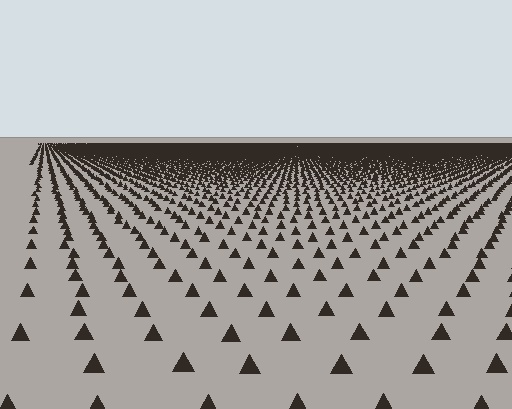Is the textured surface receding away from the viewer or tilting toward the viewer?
The surface is receding away from the viewer. Texture elements get smaller and denser toward the top.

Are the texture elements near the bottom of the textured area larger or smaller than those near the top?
Larger. Near the bottom, elements are closer to the viewer and appear at a bigger on-screen size.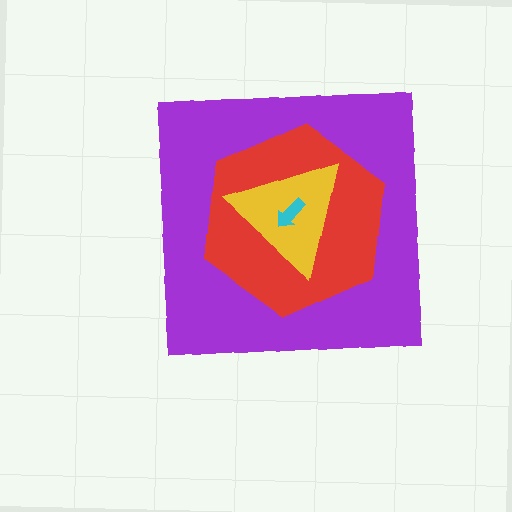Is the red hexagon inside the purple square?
Yes.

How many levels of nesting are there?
4.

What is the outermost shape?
The purple square.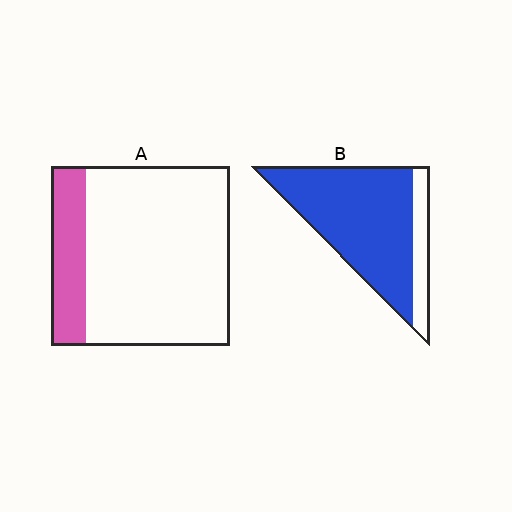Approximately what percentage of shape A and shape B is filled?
A is approximately 20% and B is approximately 80%.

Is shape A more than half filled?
No.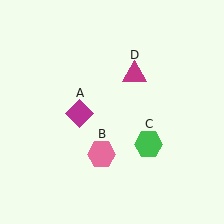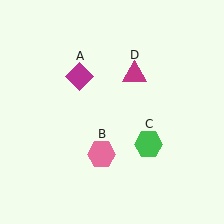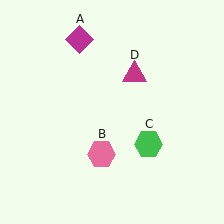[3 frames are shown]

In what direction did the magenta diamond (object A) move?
The magenta diamond (object A) moved up.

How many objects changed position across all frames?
1 object changed position: magenta diamond (object A).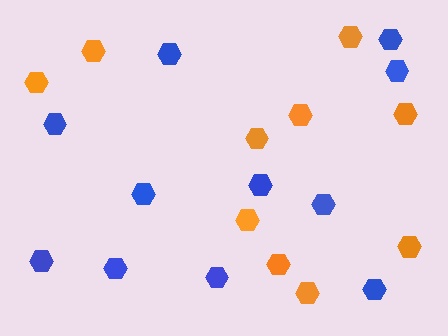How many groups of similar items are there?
There are 2 groups: one group of blue hexagons (11) and one group of orange hexagons (10).